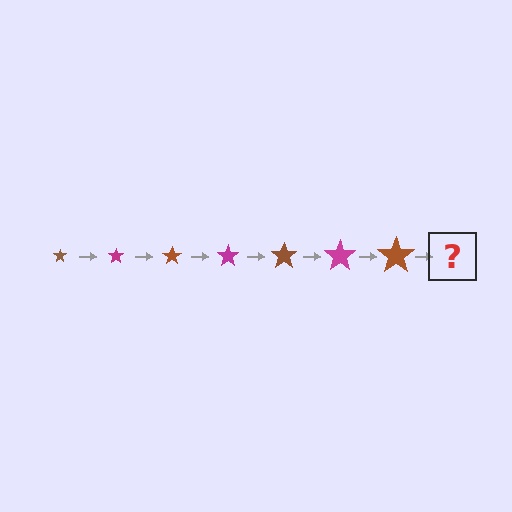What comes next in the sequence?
The next element should be a magenta star, larger than the previous one.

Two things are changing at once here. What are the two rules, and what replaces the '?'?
The two rules are that the star grows larger each step and the color cycles through brown and magenta. The '?' should be a magenta star, larger than the previous one.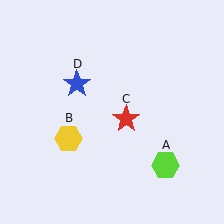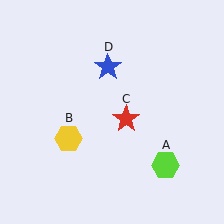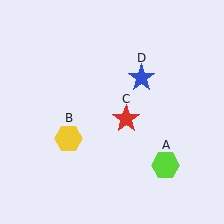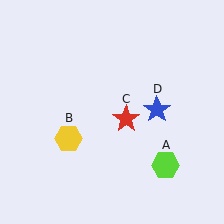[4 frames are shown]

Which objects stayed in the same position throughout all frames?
Lime hexagon (object A) and yellow hexagon (object B) and red star (object C) remained stationary.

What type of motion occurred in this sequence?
The blue star (object D) rotated clockwise around the center of the scene.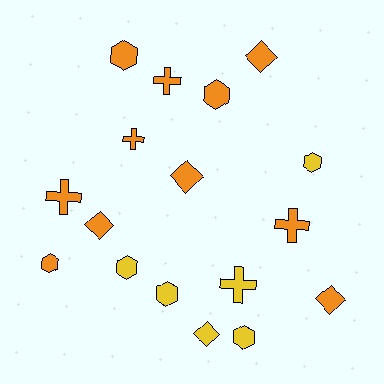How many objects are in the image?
There are 17 objects.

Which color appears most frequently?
Orange, with 11 objects.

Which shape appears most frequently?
Hexagon, with 7 objects.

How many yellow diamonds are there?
There is 1 yellow diamond.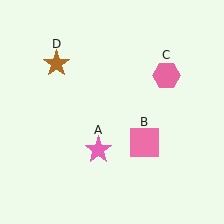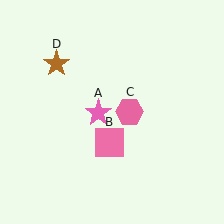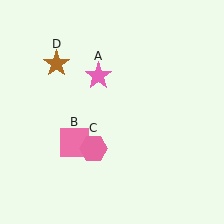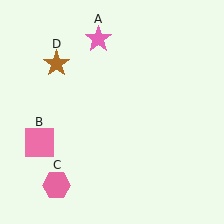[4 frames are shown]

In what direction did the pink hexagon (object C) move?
The pink hexagon (object C) moved down and to the left.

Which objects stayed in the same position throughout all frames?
Brown star (object D) remained stationary.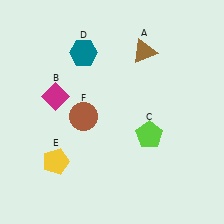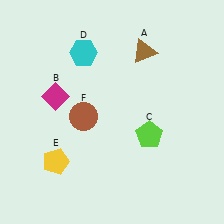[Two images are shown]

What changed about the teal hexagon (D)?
In Image 1, D is teal. In Image 2, it changed to cyan.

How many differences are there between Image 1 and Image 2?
There is 1 difference between the two images.